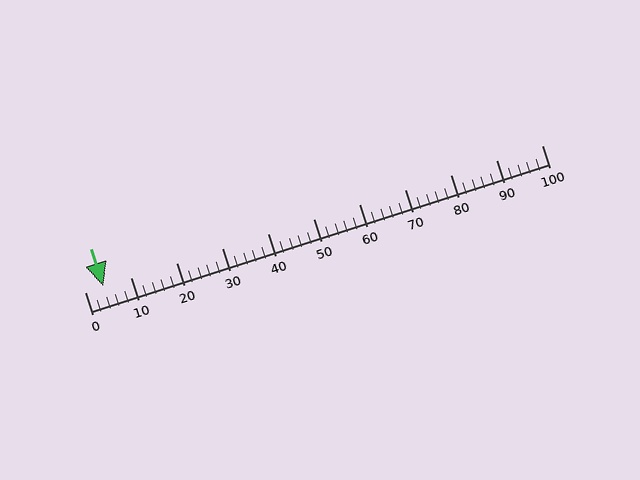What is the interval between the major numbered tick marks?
The major tick marks are spaced 10 units apart.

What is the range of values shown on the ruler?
The ruler shows values from 0 to 100.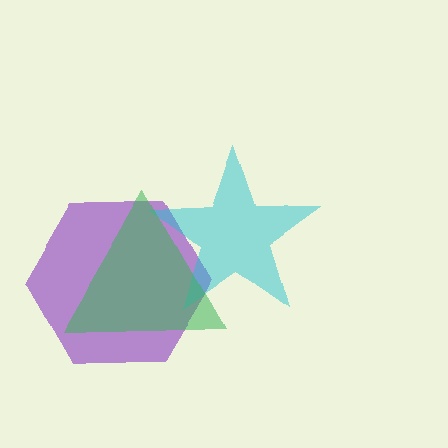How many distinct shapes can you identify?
There are 3 distinct shapes: a purple hexagon, a cyan star, a green triangle.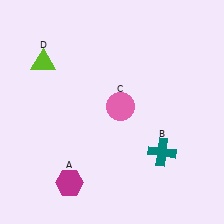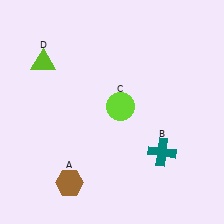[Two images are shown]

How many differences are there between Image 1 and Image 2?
There are 2 differences between the two images.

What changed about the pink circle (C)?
In Image 1, C is pink. In Image 2, it changed to lime.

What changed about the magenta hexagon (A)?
In Image 1, A is magenta. In Image 2, it changed to brown.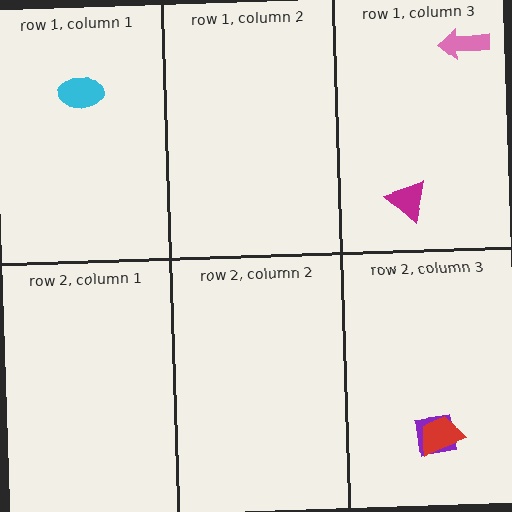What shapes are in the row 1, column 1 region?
The cyan ellipse.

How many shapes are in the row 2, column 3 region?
2.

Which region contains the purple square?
The row 2, column 3 region.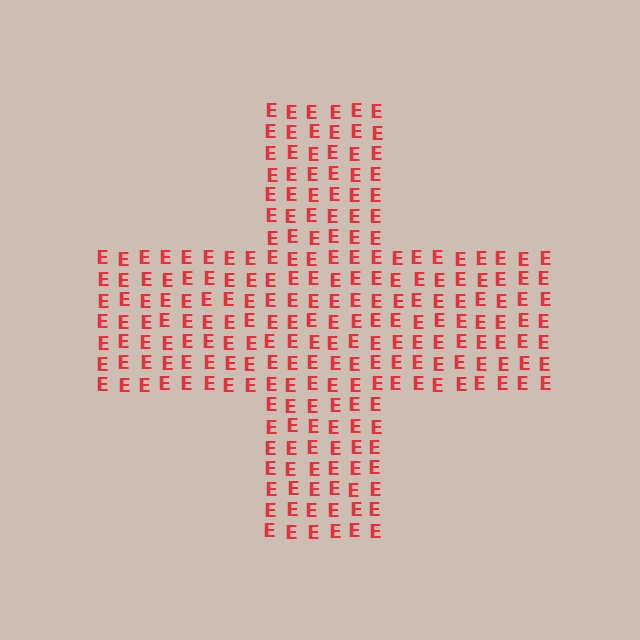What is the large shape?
The large shape is a cross.